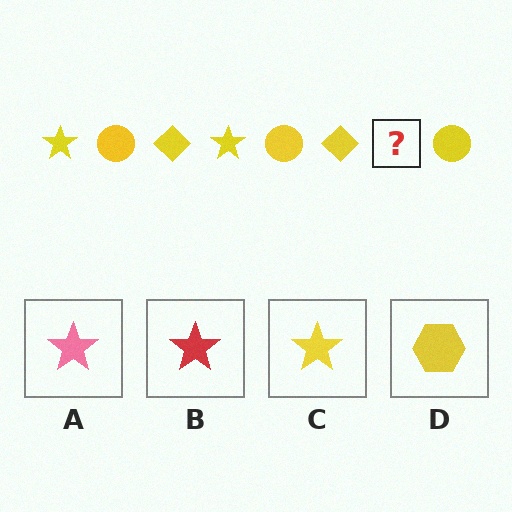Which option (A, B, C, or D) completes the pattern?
C.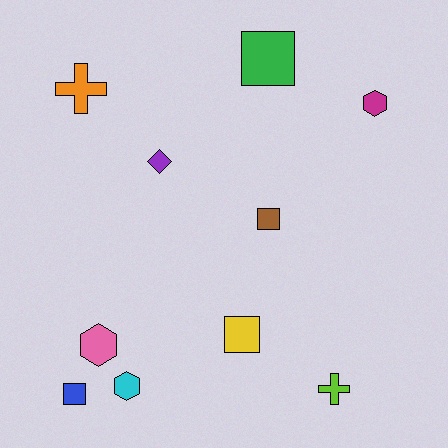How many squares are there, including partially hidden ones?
There are 4 squares.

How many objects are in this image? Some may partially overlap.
There are 10 objects.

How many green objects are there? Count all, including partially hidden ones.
There is 1 green object.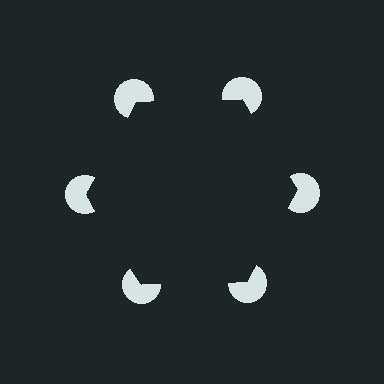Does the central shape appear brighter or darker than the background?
It typically appears slightly darker than the background, even though no actual brightness change is drawn.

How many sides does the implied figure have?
6 sides.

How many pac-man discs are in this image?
There are 6 — one at each vertex of the illusory hexagon.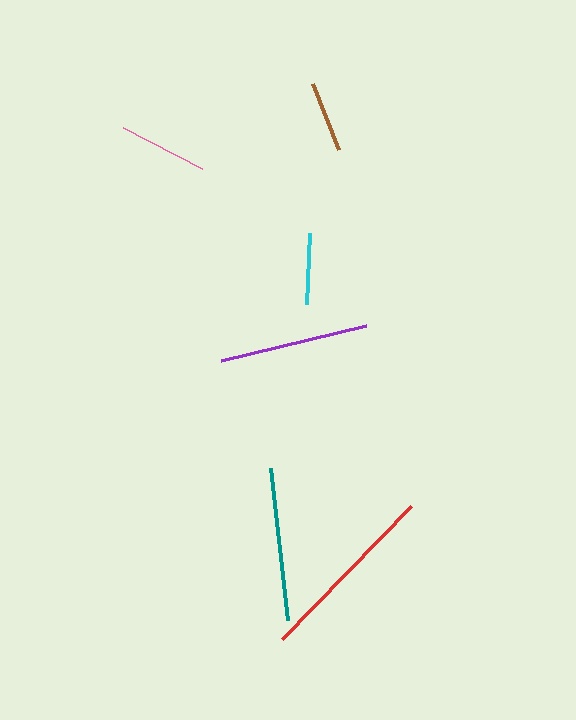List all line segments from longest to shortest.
From longest to shortest: red, teal, purple, pink, brown, cyan.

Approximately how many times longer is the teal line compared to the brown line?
The teal line is approximately 2.2 times the length of the brown line.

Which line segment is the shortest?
The cyan line is the shortest at approximately 71 pixels.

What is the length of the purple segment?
The purple segment is approximately 149 pixels long.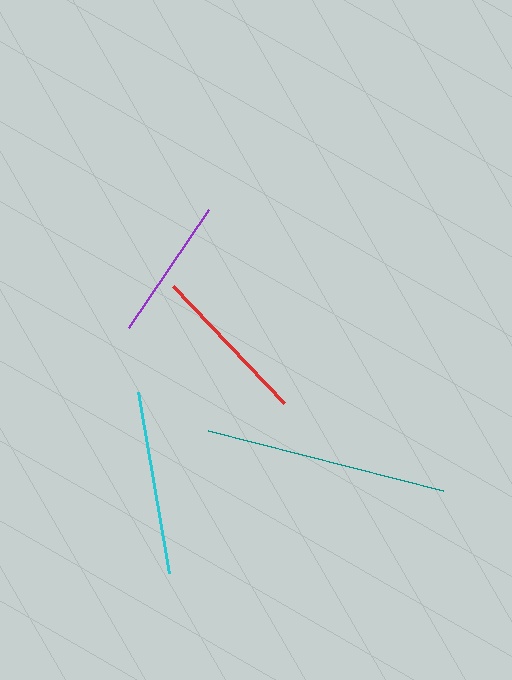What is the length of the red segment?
The red segment is approximately 161 pixels long.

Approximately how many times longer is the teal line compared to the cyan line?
The teal line is approximately 1.3 times the length of the cyan line.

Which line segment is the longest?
The teal line is the longest at approximately 242 pixels.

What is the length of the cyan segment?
The cyan segment is approximately 183 pixels long.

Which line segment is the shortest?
The purple line is the shortest at approximately 143 pixels.